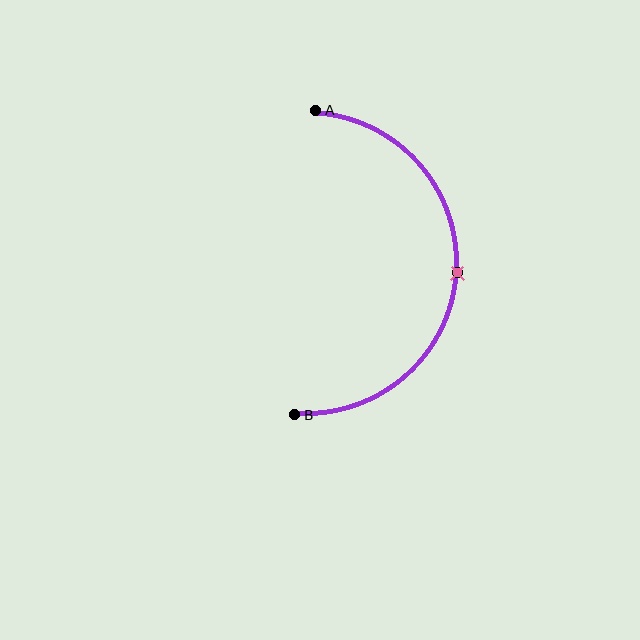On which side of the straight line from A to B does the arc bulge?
The arc bulges to the right of the straight line connecting A and B.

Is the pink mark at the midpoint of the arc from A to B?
Yes. The pink mark lies on the arc at equal arc-length from both A and B — it is the arc midpoint.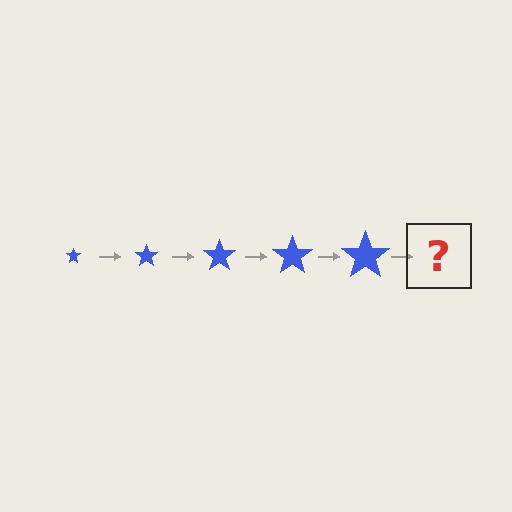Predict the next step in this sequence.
The next step is a blue star, larger than the previous one.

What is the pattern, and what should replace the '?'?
The pattern is that the star gets progressively larger each step. The '?' should be a blue star, larger than the previous one.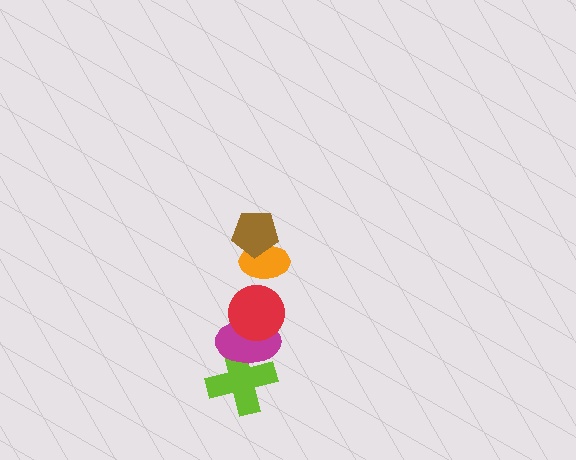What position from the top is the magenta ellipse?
The magenta ellipse is 4th from the top.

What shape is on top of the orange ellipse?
The brown pentagon is on top of the orange ellipse.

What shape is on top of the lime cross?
The magenta ellipse is on top of the lime cross.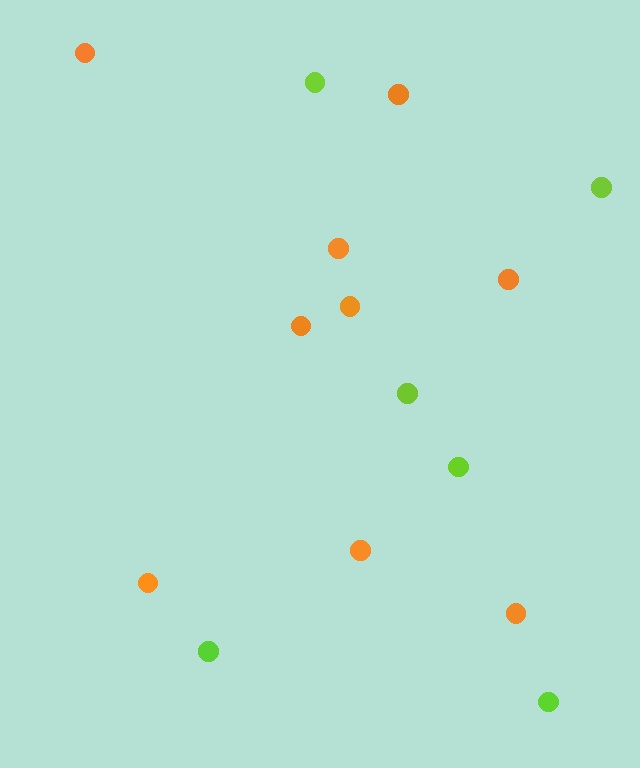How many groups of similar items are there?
There are 2 groups: one group of lime circles (6) and one group of orange circles (9).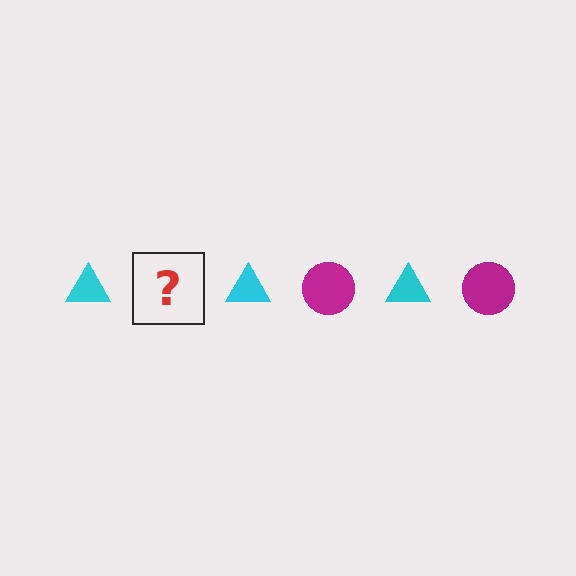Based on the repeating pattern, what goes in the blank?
The blank should be a magenta circle.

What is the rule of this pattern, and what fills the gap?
The rule is that the pattern alternates between cyan triangle and magenta circle. The gap should be filled with a magenta circle.